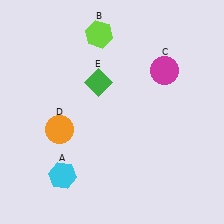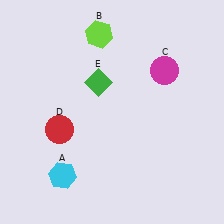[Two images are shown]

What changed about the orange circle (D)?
In Image 1, D is orange. In Image 2, it changed to red.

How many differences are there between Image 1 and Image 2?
There is 1 difference between the two images.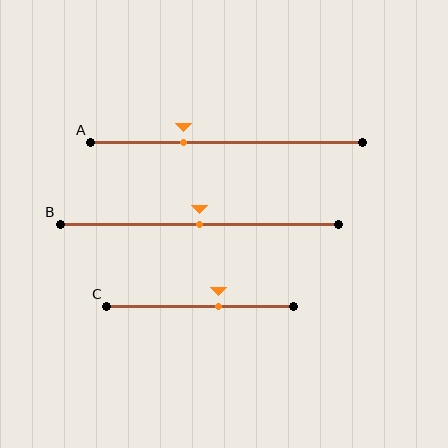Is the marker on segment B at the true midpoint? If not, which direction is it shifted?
Yes, the marker on segment B is at the true midpoint.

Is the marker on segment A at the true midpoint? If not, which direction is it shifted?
No, the marker on segment A is shifted to the left by about 16% of the segment length.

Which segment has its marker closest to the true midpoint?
Segment B has its marker closest to the true midpoint.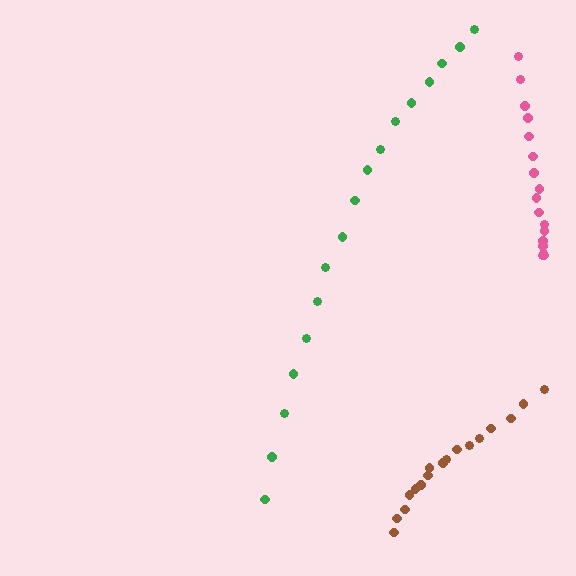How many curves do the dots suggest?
There are 3 distinct paths.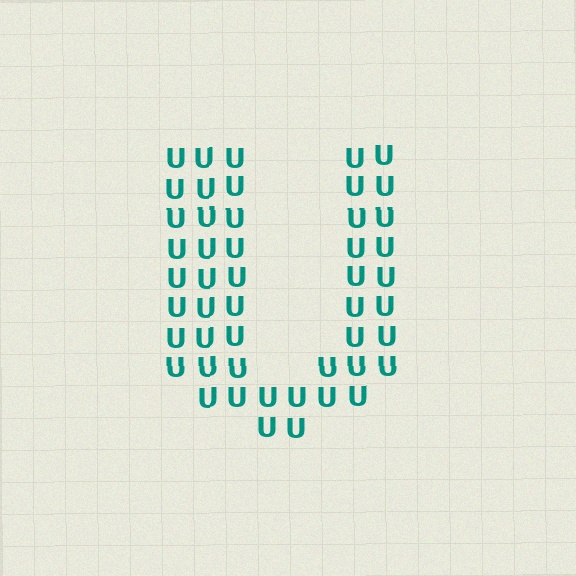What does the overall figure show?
The overall figure shows the letter U.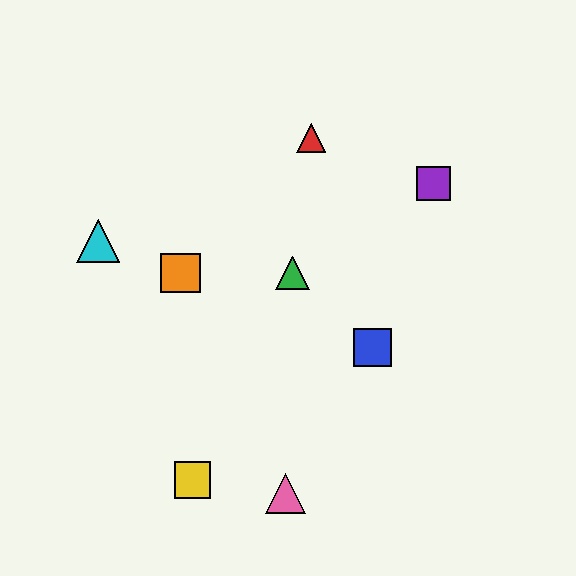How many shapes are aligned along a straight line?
3 shapes (the blue square, the orange square, the cyan triangle) are aligned along a straight line.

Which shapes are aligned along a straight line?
The blue square, the orange square, the cyan triangle are aligned along a straight line.